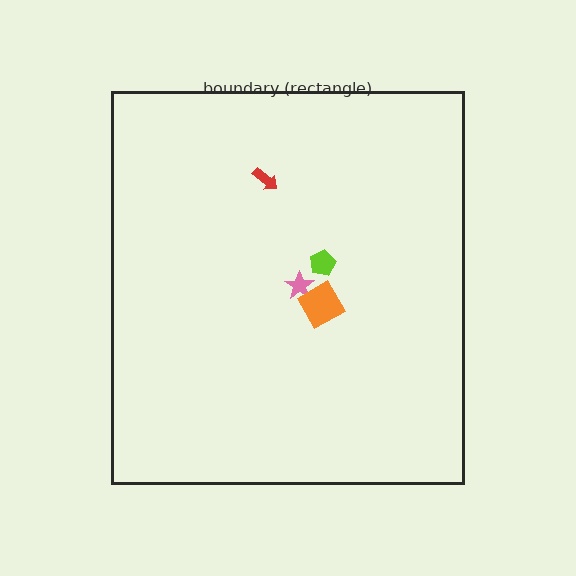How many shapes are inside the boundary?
4 inside, 0 outside.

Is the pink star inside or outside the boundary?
Inside.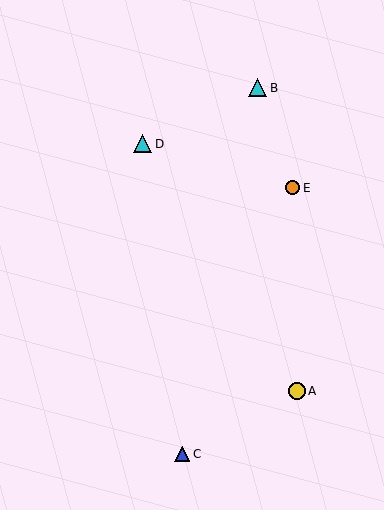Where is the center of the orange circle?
The center of the orange circle is at (293, 188).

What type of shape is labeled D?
Shape D is a cyan triangle.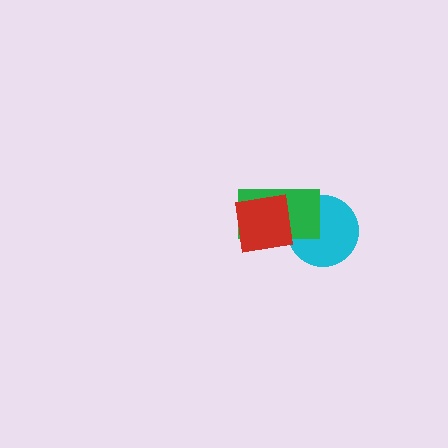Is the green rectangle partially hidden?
Yes, it is partially covered by another shape.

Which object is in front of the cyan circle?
The green rectangle is in front of the cyan circle.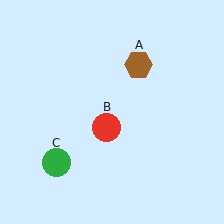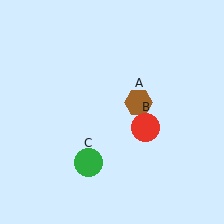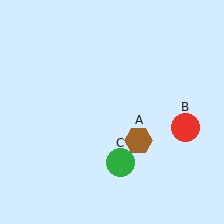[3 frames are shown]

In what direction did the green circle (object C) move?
The green circle (object C) moved right.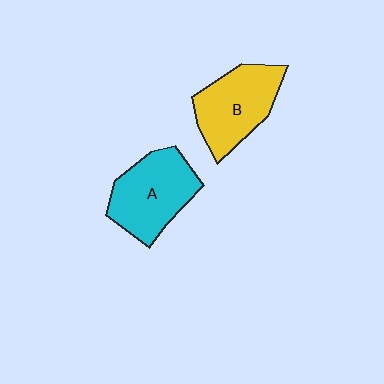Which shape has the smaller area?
Shape B (yellow).